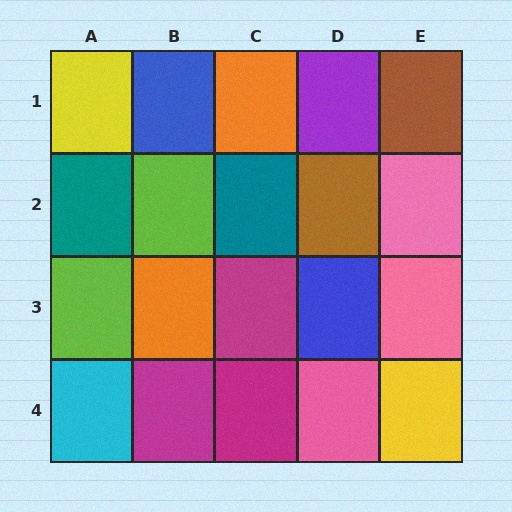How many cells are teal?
2 cells are teal.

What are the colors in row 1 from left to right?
Yellow, blue, orange, purple, brown.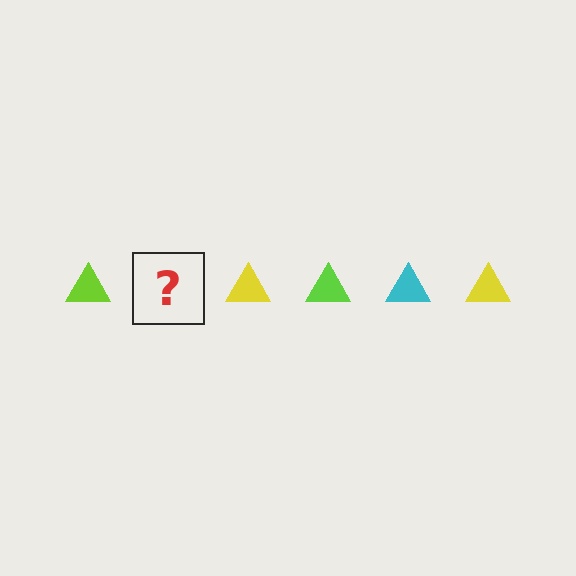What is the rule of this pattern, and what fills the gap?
The rule is that the pattern cycles through lime, cyan, yellow triangles. The gap should be filled with a cyan triangle.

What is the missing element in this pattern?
The missing element is a cyan triangle.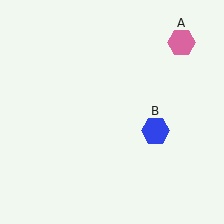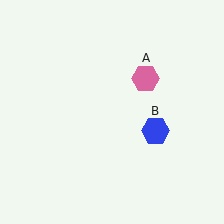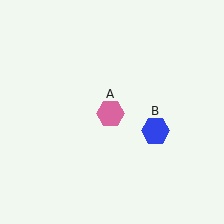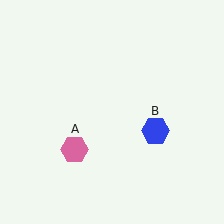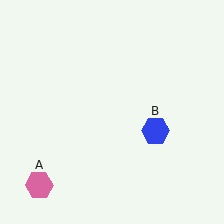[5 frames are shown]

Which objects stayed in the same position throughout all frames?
Blue hexagon (object B) remained stationary.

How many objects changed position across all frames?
1 object changed position: pink hexagon (object A).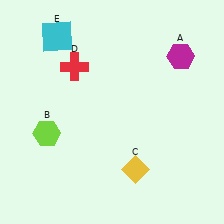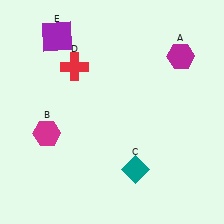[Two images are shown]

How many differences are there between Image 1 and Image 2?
There are 3 differences between the two images.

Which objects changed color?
B changed from lime to magenta. C changed from yellow to teal. E changed from cyan to purple.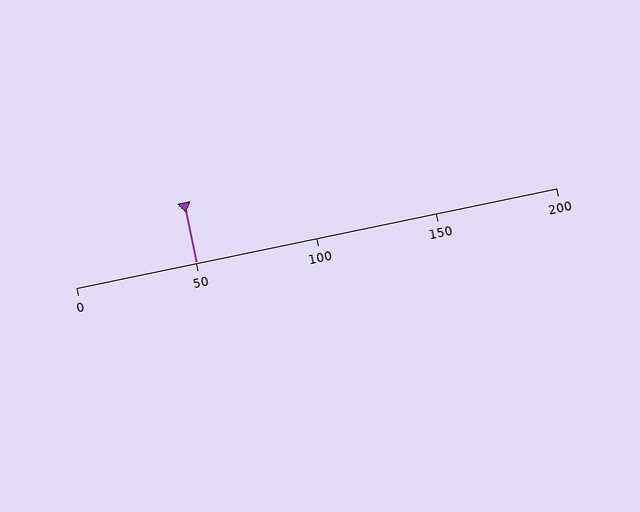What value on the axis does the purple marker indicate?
The marker indicates approximately 50.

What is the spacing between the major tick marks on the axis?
The major ticks are spaced 50 apart.